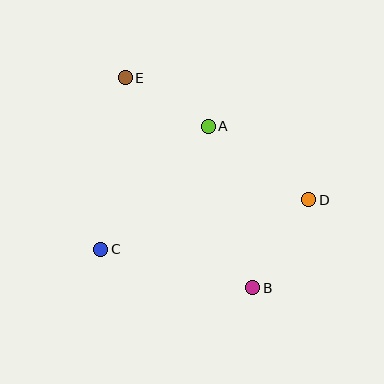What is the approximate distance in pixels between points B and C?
The distance between B and C is approximately 157 pixels.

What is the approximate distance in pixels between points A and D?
The distance between A and D is approximately 124 pixels.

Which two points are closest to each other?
Points A and E are closest to each other.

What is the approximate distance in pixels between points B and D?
The distance between B and D is approximately 105 pixels.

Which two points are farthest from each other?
Points B and E are farthest from each other.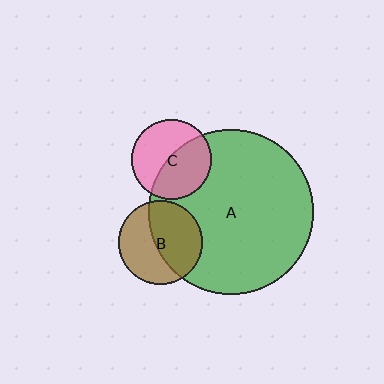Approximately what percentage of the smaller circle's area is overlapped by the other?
Approximately 55%.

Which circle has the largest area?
Circle A (green).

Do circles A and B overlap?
Yes.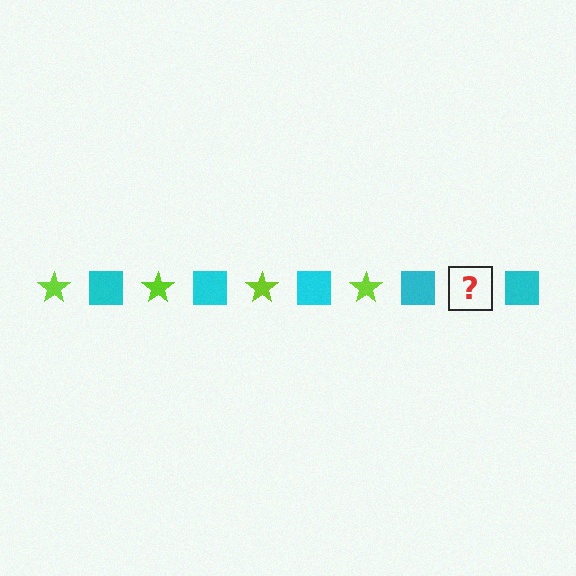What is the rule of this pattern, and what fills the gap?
The rule is that the pattern alternates between lime star and cyan square. The gap should be filled with a lime star.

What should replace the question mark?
The question mark should be replaced with a lime star.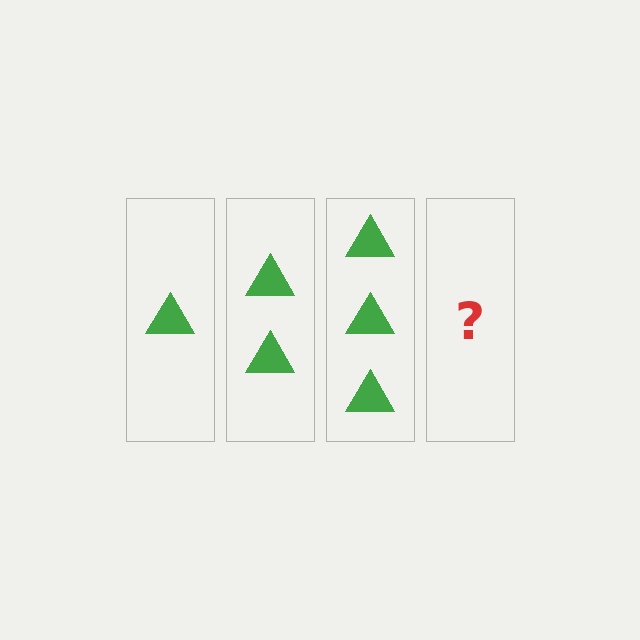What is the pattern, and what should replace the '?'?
The pattern is that each step adds one more triangle. The '?' should be 4 triangles.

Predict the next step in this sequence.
The next step is 4 triangles.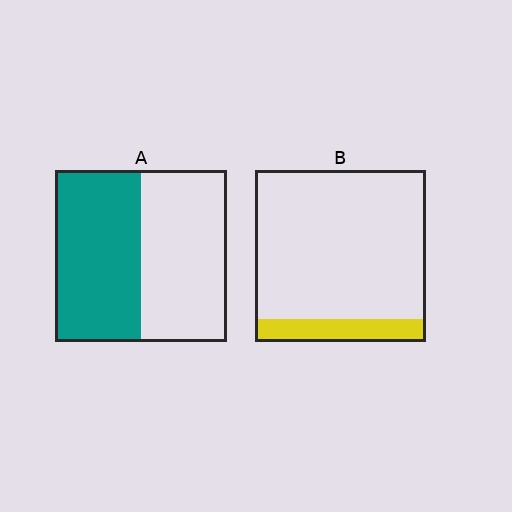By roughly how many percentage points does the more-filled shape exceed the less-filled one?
By roughly 35 percentage points (A over B).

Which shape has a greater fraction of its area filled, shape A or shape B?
Shape A.